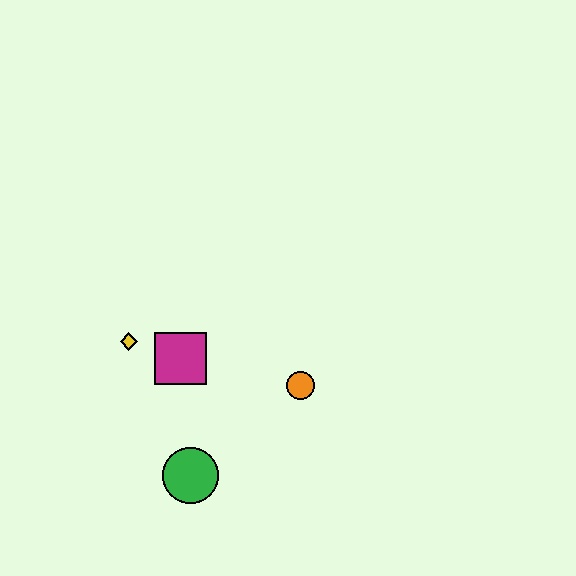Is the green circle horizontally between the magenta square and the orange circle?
Yes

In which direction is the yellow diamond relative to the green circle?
The yellow diamond is above the green circle.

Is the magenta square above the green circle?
Yes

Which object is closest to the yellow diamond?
The magenta square is closest to the yellow diamond.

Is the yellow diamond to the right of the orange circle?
No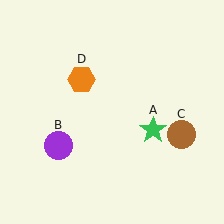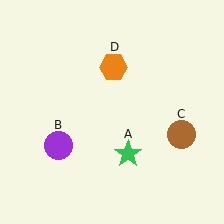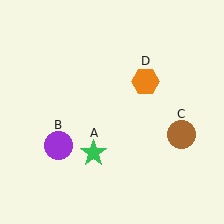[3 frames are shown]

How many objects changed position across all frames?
2 objects changed position: green star (object A), orange hexagon (object D).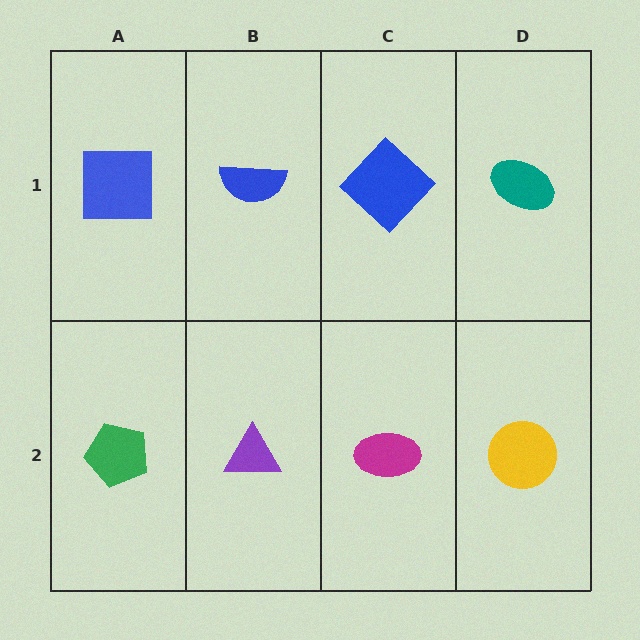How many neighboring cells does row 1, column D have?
2.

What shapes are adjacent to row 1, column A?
A green pentagon (row 2, column A), a blue semicircle (row 1, column B).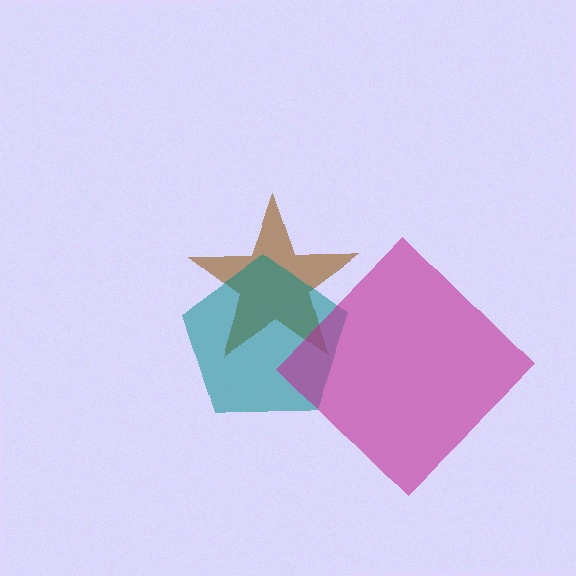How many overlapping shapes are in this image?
There are 3 overlapping shapes in the image.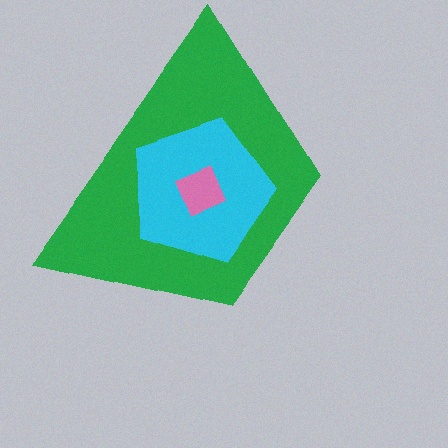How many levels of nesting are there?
3.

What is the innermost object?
The pink square.